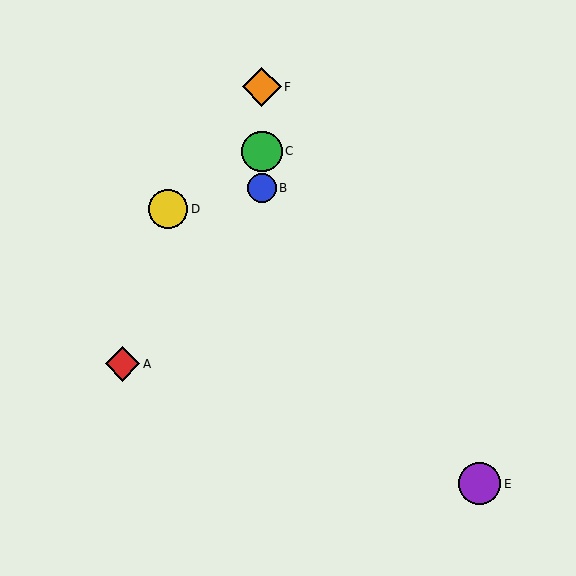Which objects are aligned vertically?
Objects B, C, F are aligned vertically.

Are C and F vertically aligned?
Yes, both are at x≈262.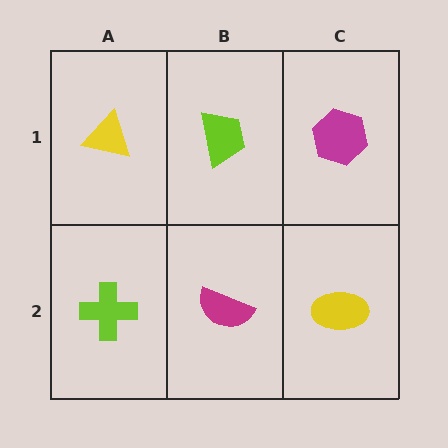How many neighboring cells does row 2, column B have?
3.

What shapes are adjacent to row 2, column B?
A lime trapezoid (row 1, column B), a lime cross (row 2, column A), a yellow ellipse (row 2, column C).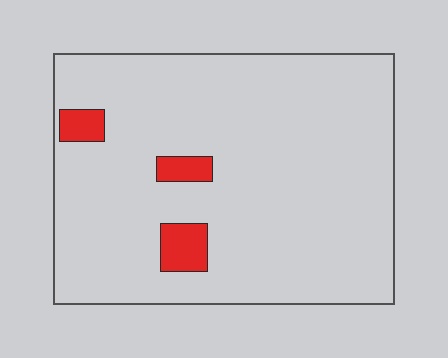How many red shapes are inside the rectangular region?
3.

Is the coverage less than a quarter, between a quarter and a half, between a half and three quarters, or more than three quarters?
Less than a quarter.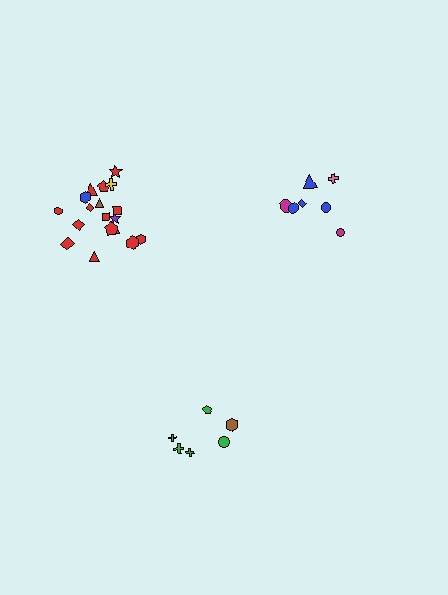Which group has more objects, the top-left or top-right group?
The top-left group.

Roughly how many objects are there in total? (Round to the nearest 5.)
Roughly 30 objects in total.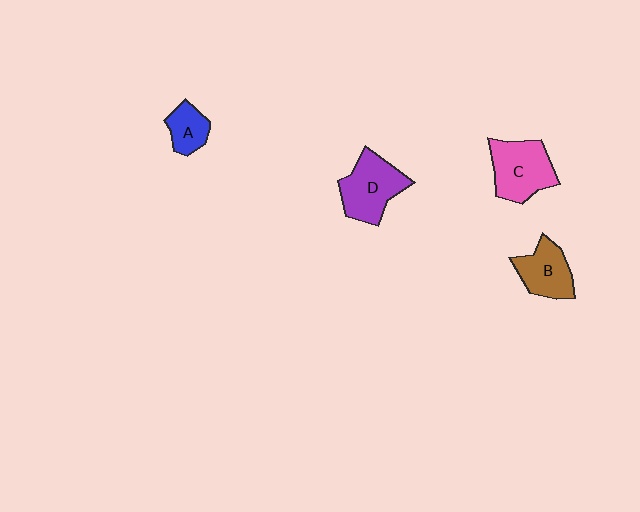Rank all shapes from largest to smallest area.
From largest to smallest: C (pink), D (purple), B (brown), A (blue).